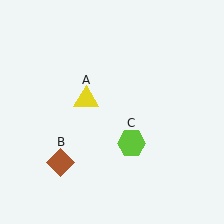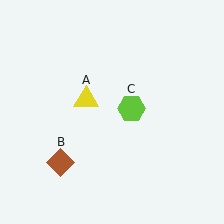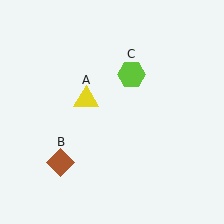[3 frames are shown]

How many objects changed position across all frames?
1 object changed position: lime hexagon (object C).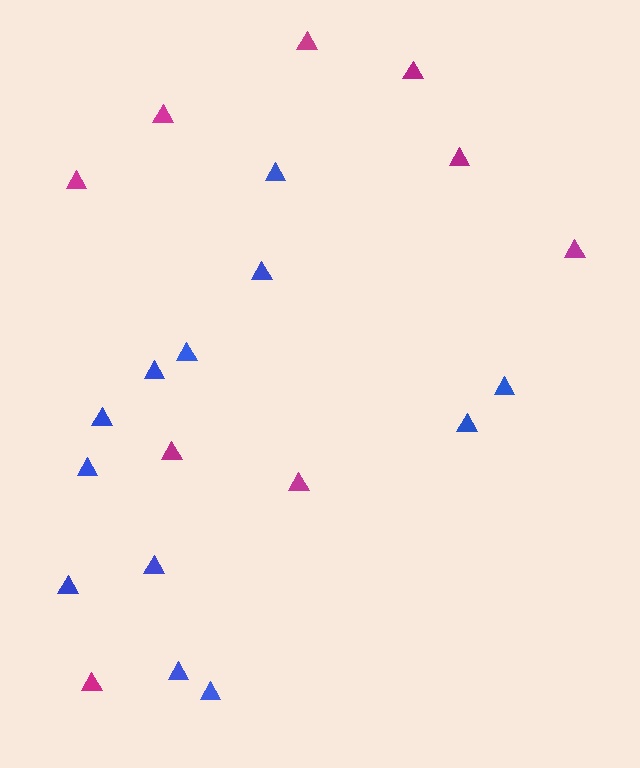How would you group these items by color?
There are 2 groups: one group of blue triangles (12) and one group of magenta triangles (9).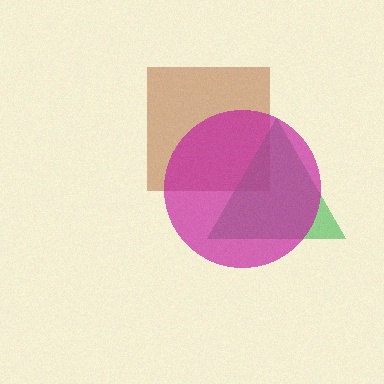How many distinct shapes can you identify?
There are 3 distinct shapes: a brown square, a green triangle, a magenta circle.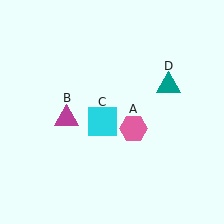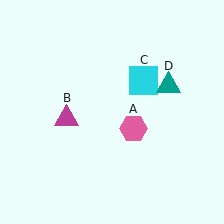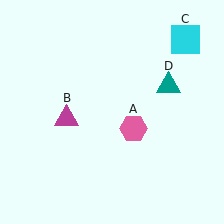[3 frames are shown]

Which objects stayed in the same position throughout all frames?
Pink hexagon (object A) and magenta triangle (object B) and teal triangle (object D) remained stationary.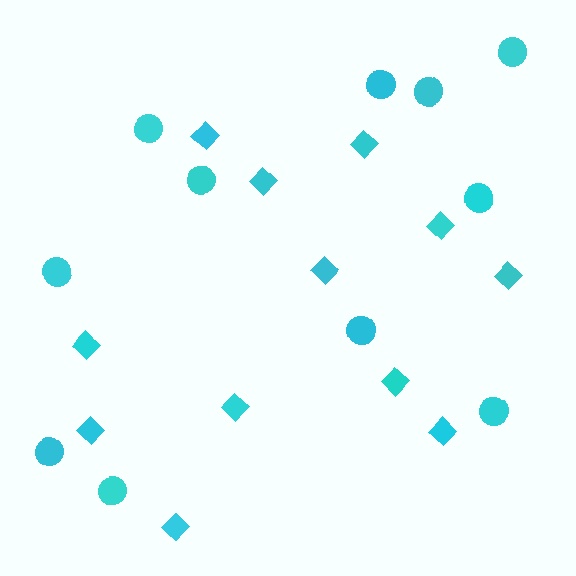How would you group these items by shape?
There are 2 groups: one group of circles (11) and one group of diamonds (12).